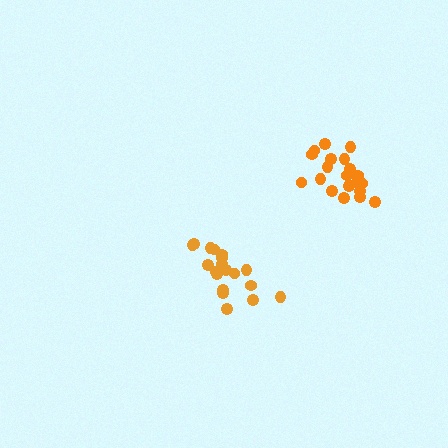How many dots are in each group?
Group 1: 19 dots, Group 2: 20 dots (39 total).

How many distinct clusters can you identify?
There are 2 distinct clusters.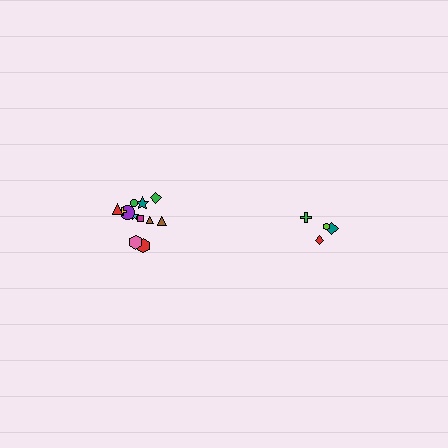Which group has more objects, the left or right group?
The left group.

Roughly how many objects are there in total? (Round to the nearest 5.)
Roughly 15 objects in total.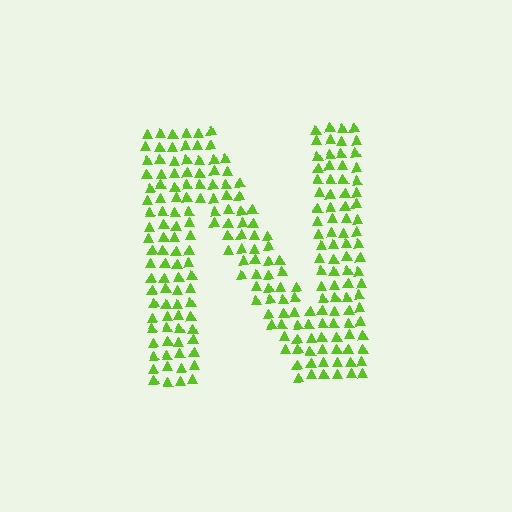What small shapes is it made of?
It is made of small triangles.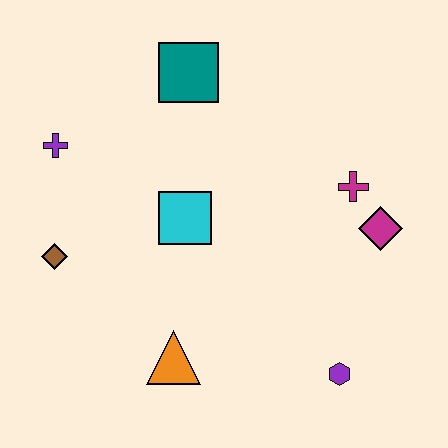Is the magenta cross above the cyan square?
Yes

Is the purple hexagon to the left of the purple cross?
No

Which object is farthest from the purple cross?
The purple hexagon is farthest from the purple cross.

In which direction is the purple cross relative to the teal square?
The purple cross is to the left of the teal square.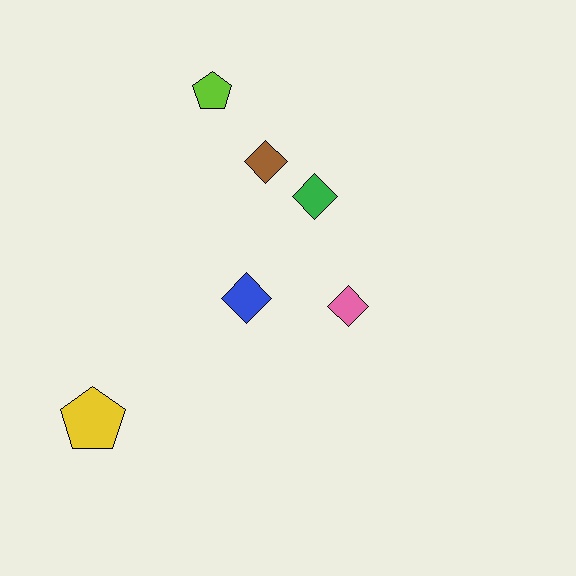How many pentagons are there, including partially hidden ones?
There are 2 pentagons.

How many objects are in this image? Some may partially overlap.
There are 6 objects.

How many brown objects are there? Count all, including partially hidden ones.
There is 1 brown object.